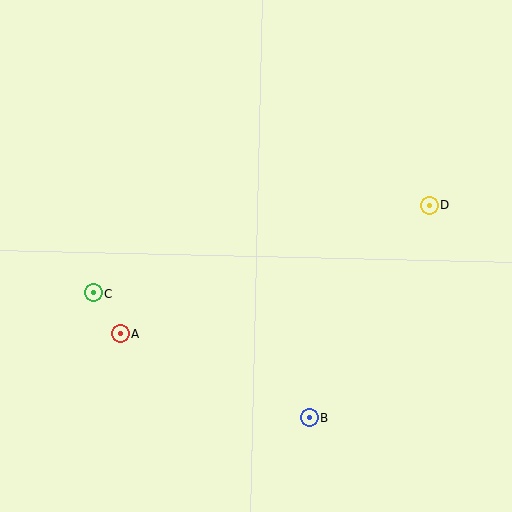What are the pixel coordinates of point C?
Point C is at (94, 293).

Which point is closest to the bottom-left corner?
Point A is closest to the bottom-left corner.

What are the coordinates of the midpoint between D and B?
The midpoint between D and B is at (369, 311).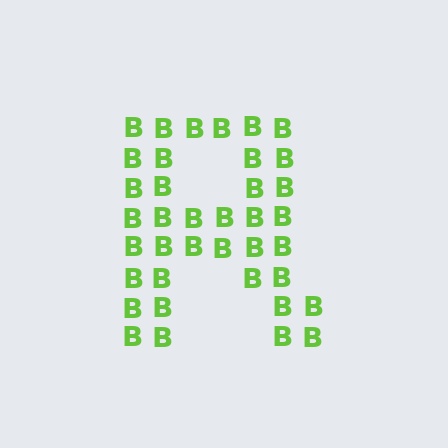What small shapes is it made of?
It is made of small letter B's.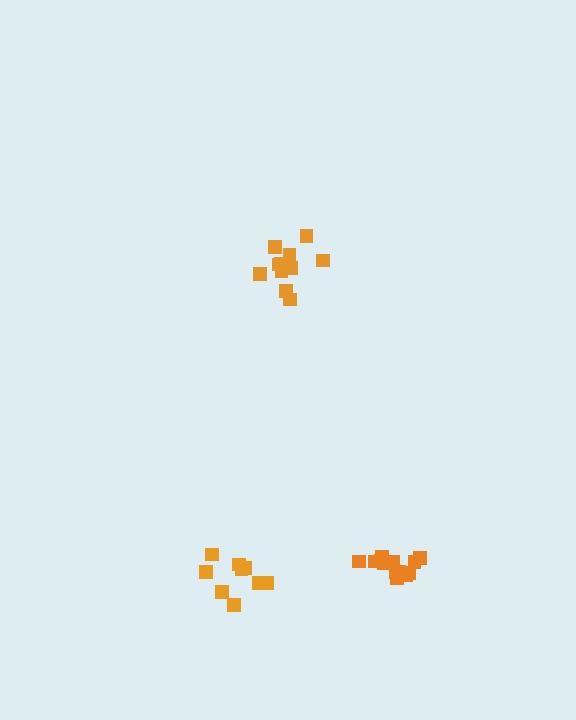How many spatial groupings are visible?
There are 3 spatial groupings.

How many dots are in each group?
Group 1: 11 dots, Group 2: 13 dots, Group 3: 9 dots (33 total).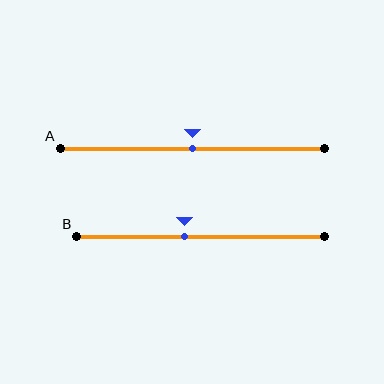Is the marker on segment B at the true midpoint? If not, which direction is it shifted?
No, the marker on segment B is shifted to the left by about 7% of the segment length.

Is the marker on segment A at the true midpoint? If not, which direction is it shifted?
Yes, the marker on segment A is at the true midpoint.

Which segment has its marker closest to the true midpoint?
Segment A has its marker closest to the true midpoint.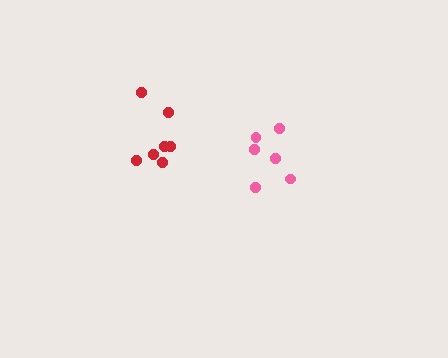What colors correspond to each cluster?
The clusters are colored: pink, red.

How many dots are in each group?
Group 1: 6 dots, Group 2: 7 dots (13 total).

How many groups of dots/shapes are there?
There are 2 groups.